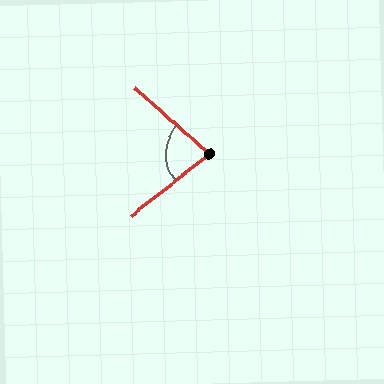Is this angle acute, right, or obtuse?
It is acute.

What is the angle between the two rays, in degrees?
Approximately 80 degrees.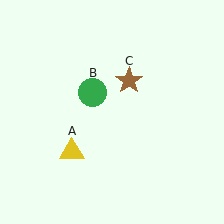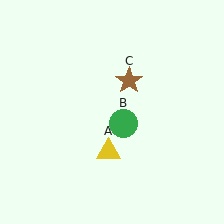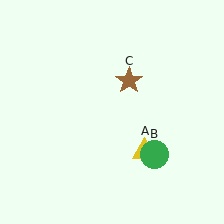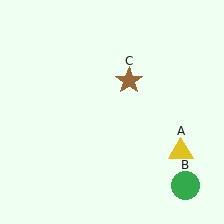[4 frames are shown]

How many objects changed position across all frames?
2 objects changed position: yellow triangle (object A), green circle (object B).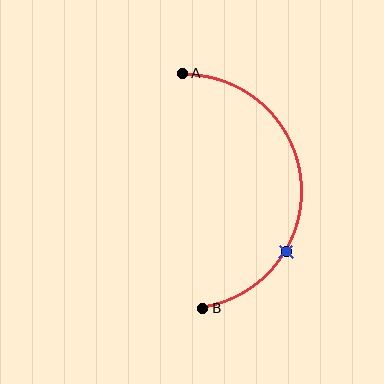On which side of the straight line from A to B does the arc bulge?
The arc bulges to the right of the straight line connecting A and B.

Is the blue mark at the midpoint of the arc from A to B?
No. The blue mark lies on the arc but is closer to endpoint B. The arc midpoint would be at the point on the curve equidistant along the arc from both A and B.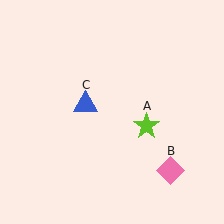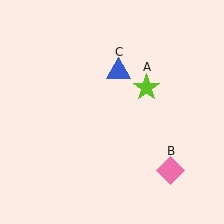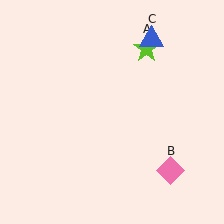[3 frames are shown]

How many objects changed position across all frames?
2 objects changed position: lime star (object A), blue triangle (object C).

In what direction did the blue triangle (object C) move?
The blue triangle (object C) moved up and to the right.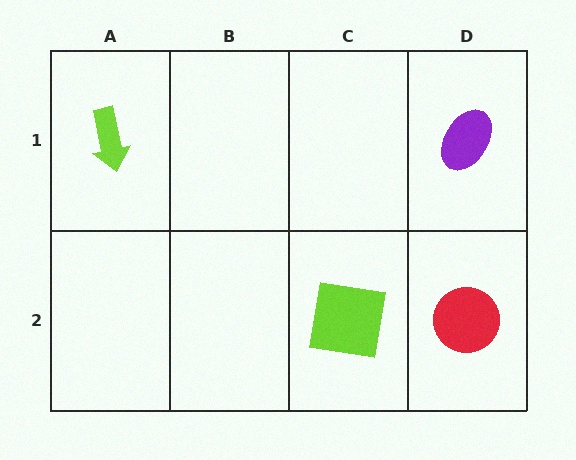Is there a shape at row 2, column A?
No, that cell is empty.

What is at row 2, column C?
A lime square.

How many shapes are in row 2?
2 shapes.